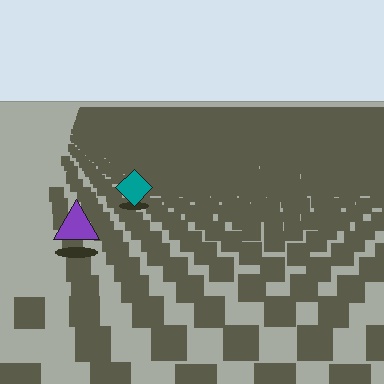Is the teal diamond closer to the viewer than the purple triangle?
No. The purple triangle is closer — you can tell from the texture gradient: the ground texture is coarser near it.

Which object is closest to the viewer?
The purple triangle is closest. The texture marks near it are larger and more spread out.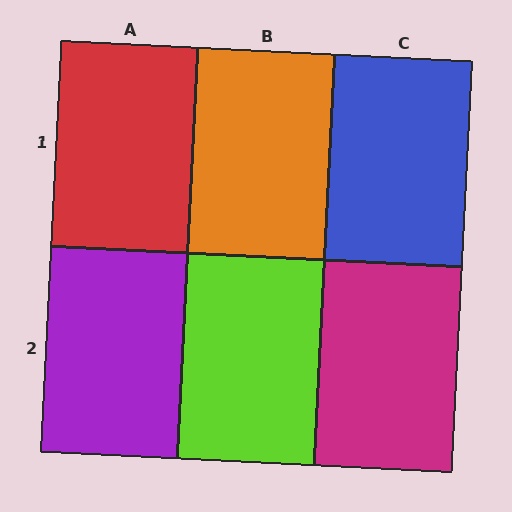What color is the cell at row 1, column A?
Red.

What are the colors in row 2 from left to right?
Purple, lime, magenta.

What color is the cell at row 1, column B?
Orange.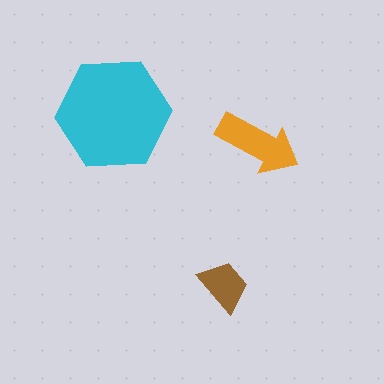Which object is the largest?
The cyan hexagon.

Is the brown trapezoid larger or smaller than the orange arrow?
Smaller.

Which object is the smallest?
The brown trapezoid.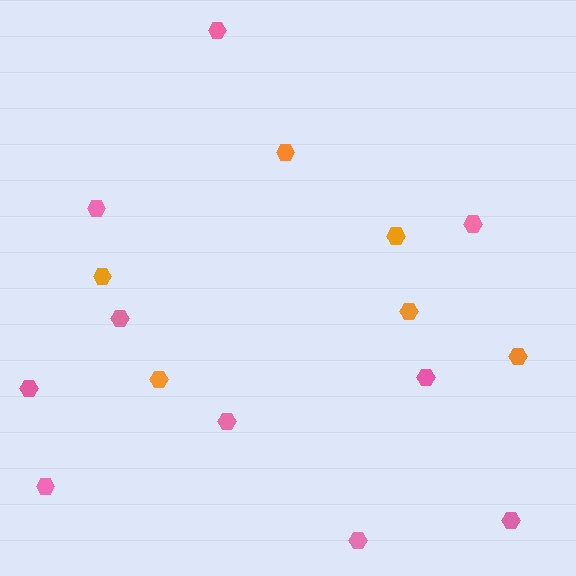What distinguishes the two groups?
There are 2 groups: one group of pink hexagons (10) and one group of orange hexagons (6).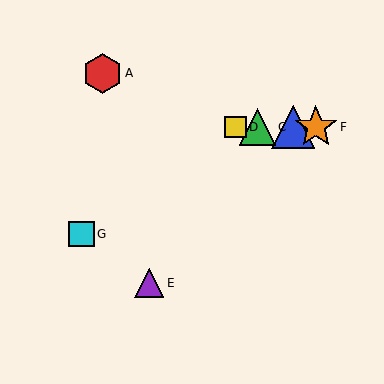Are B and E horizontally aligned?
No, B is at y≈127 and E is at y≈283.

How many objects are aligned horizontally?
4 objects (B, C, D, F) are aligned horizontally.